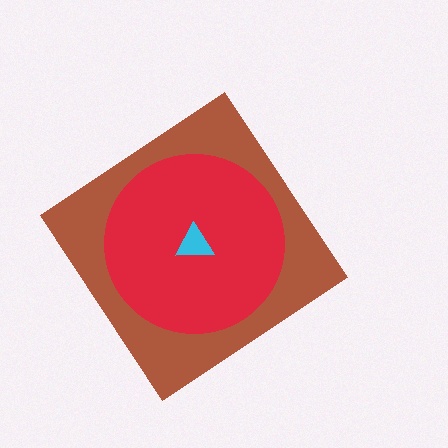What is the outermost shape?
The brown diamond.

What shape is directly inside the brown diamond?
The red circle.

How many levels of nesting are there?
3.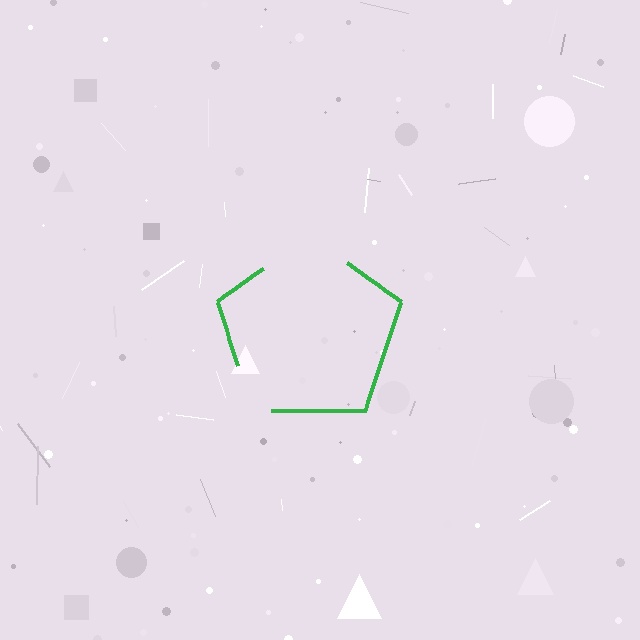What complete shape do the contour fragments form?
The contour fragments form a pentagon.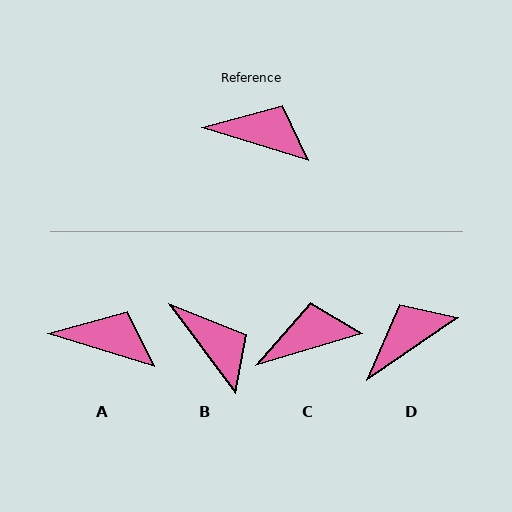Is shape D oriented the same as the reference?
No, it is off by about 51 degrees.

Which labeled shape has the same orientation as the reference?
A.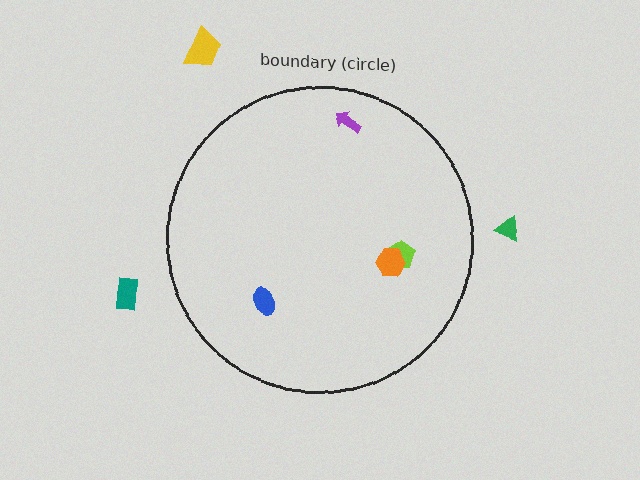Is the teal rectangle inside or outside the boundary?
Outside.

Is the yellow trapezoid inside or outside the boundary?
Outside.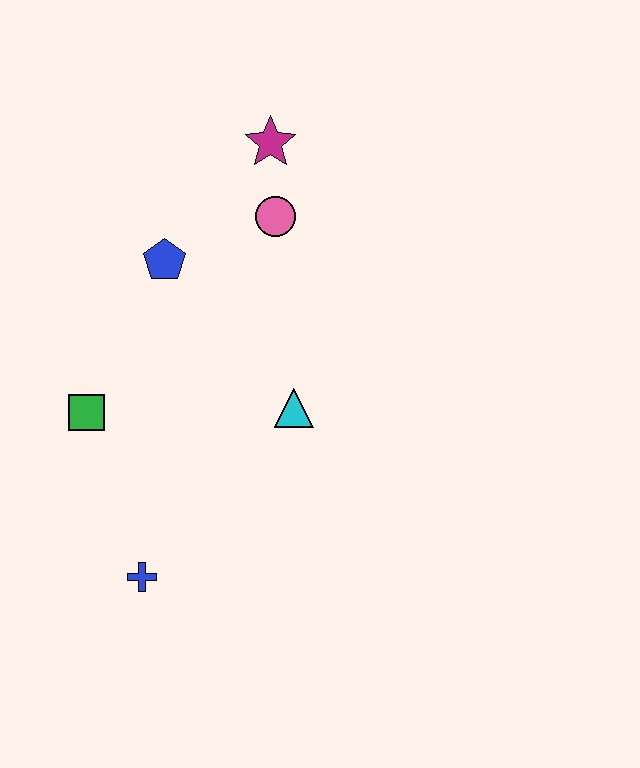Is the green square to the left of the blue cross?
Yes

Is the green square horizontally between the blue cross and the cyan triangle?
No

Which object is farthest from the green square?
The magenta star is farthest from the green square.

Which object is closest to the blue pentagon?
The pink circle is closest to the blue pentagon.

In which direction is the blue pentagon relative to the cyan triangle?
The blue pentagon is above the cyan triangle.